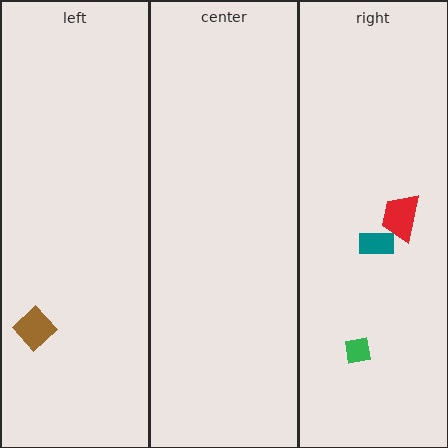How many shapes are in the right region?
3.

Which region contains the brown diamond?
The left region.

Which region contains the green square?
The right region.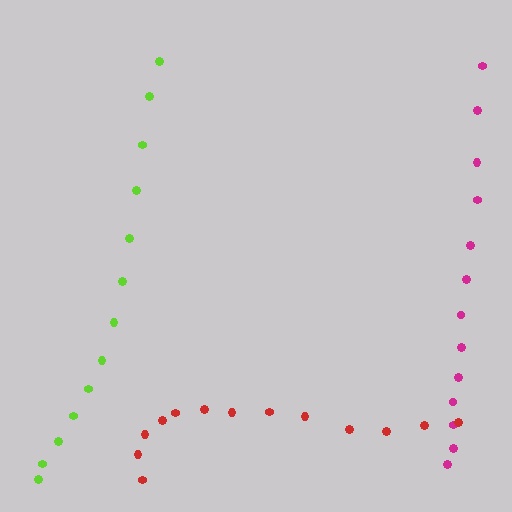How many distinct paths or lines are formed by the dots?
There are 3 distinct paths.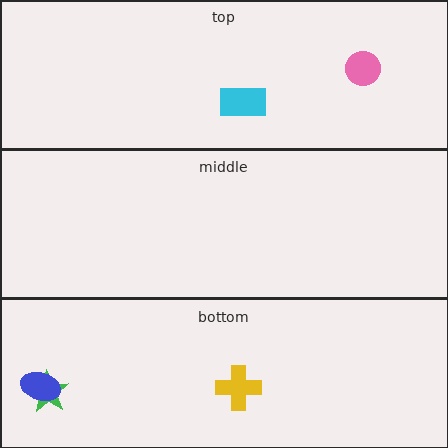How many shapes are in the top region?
2.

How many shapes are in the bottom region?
3.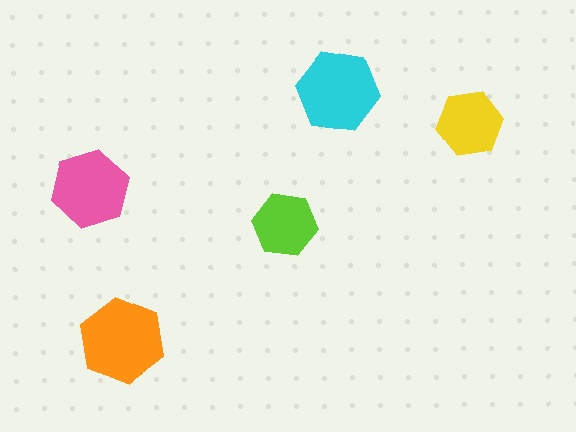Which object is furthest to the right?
The yellow hexagon is rightmost.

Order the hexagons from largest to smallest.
the orange one, the cyan one, the pink one, the yellow one, the lime one.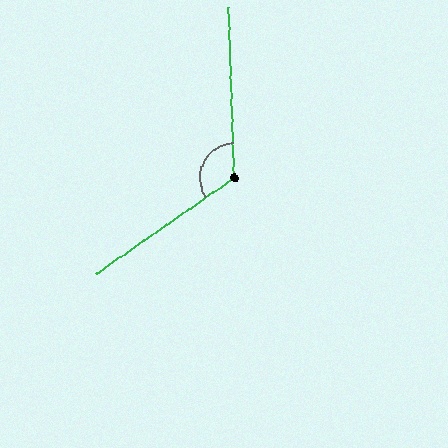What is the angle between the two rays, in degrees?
Approximately 123 degrees.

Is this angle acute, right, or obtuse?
It is obtuse.